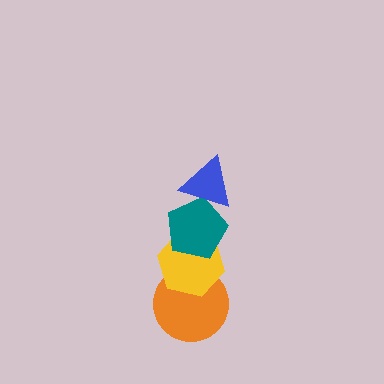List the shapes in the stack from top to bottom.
From top to bottom: the blue triangle, the teal pentagon, the yellow hexagon, the orange circle.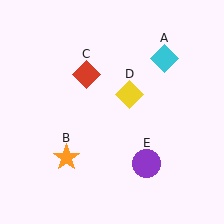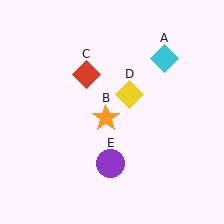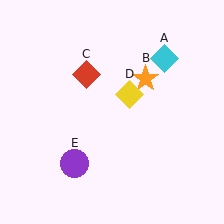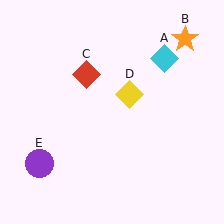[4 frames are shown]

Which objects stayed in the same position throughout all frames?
Cyan diamond (object A) and red diamond (object C) and yellow diamond (object D) remained stationary.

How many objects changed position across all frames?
2 objects changed position: orange star (object B), purple circle (object E).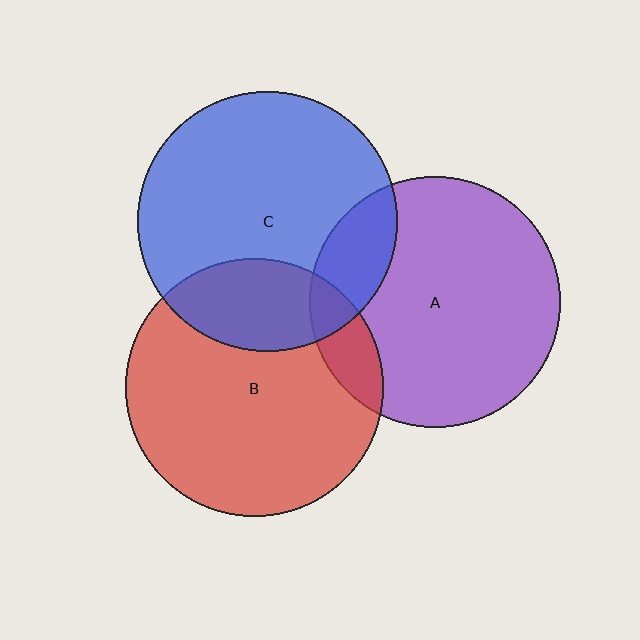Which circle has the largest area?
Circle C (blue).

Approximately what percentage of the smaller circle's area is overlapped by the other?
Approximately 10%.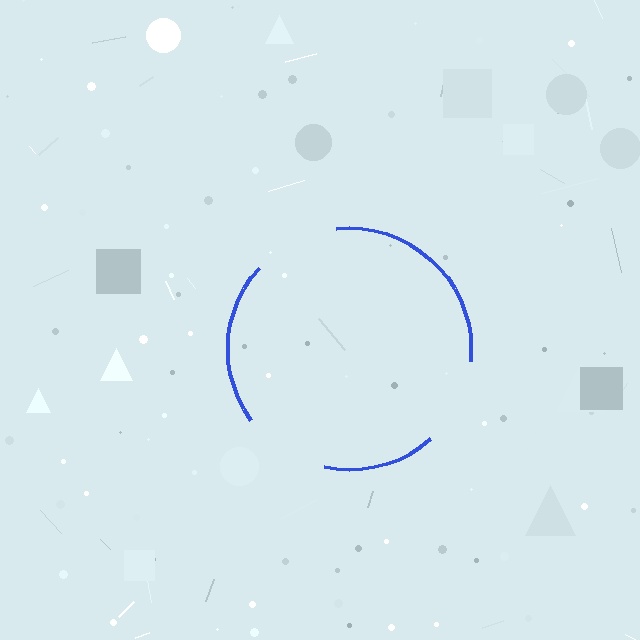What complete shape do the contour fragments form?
The contour fragments form a circle.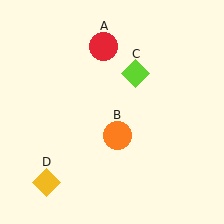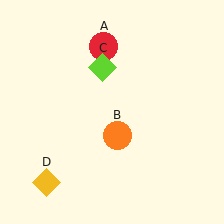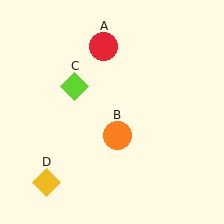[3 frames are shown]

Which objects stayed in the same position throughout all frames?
Red circle (object A) and orange circle (object B) and yellow diamond (object D) remained stationary.